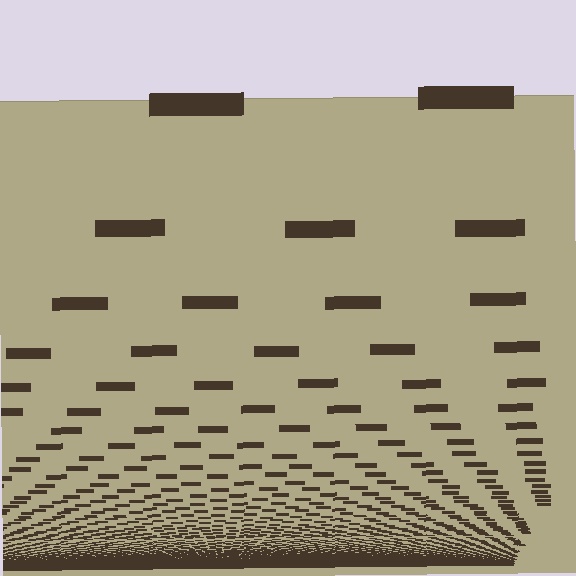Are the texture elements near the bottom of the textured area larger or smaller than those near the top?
Smaller. The gradient is inverted — elements near the bottom are smaller and denser.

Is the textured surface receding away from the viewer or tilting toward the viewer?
The surface appears to tilt toward the viewer. Texture elements get larger and sparser toward the top.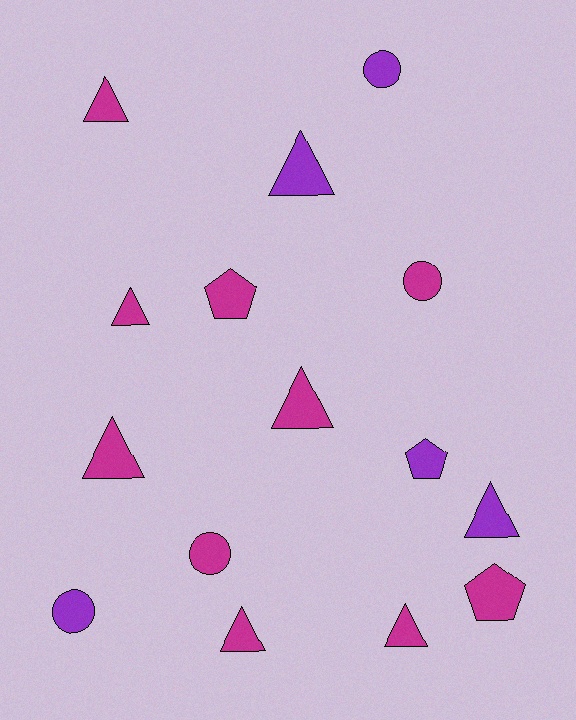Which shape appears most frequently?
Triangle, with 8 objects.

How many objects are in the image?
There are 15 objects.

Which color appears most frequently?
Magenta, with 10 objects.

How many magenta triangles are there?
There are 6 magenta triangles.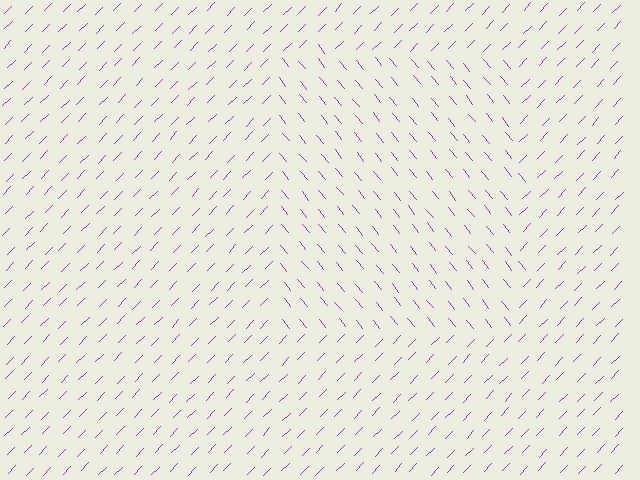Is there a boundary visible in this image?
Yes, there is a texture boundary formed by a change in line orientation.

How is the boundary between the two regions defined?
The boundary is defined purely by a change in line orientation (approximately 83 degrees difference). All lines are the same color and thickness.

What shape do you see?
I see a rectangle.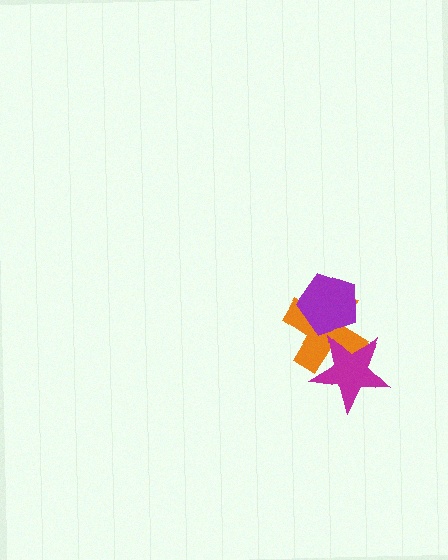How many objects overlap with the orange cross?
2 objects overlap with the orange cross.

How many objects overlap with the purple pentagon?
1 object overlaps with the purple pentagon.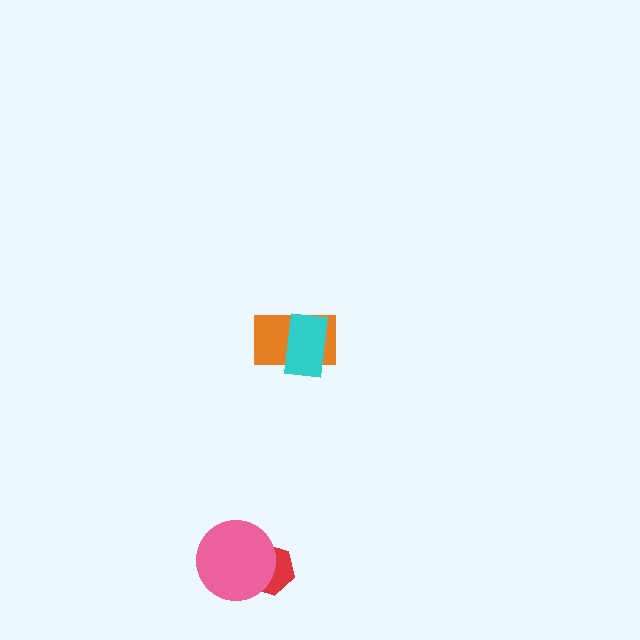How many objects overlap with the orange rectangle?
1 object overlaps with the orange rectangle.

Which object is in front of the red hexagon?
The pink circle is in front of the red hexagon.